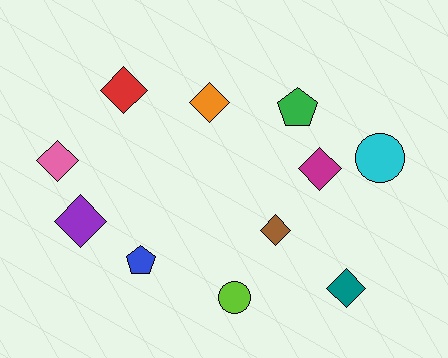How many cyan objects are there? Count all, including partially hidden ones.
There is 1 cyan object.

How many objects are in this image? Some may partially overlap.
There are 11 objects.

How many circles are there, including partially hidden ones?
There are 2 circles.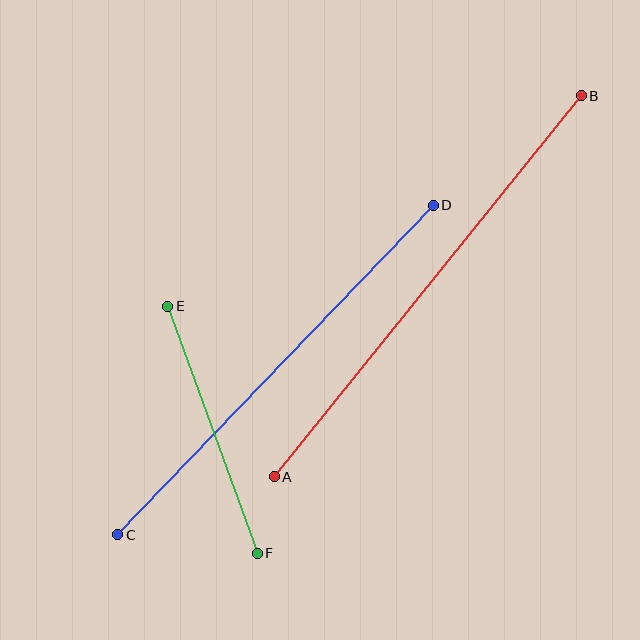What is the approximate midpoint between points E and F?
The midpoint is at approximately (212, 430) pixels.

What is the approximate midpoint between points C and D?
The midpoint is at approximately (276, 370) pixels.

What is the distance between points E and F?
The distance is approximately 263 pixels.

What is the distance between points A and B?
The distance is approximately 489 pixels.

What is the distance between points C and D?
The distance is approximately 456 pixels.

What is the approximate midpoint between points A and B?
The midpoint is at approximately (428, 286) pixels.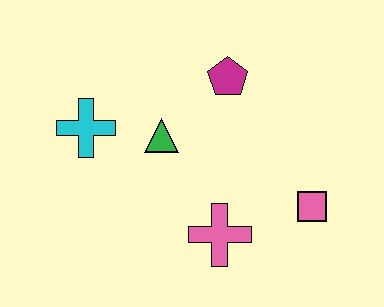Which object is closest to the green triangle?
The cyan cross is closest to the green triangle.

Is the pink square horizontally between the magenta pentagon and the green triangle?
No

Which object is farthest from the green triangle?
The pink square is farthest from the green triangle.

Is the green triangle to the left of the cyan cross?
No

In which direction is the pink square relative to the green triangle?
The pink square is to the right of the green triangle.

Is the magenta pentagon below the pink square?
No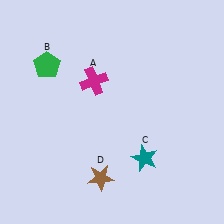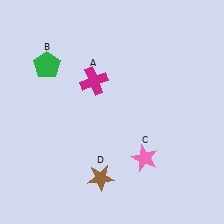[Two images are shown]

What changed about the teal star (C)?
In Image 1, C is teal. In Image 2, it changed to pink.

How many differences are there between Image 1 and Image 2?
There is 1 difference between the two images.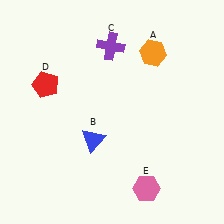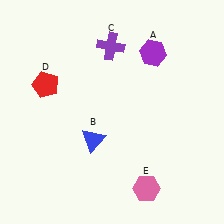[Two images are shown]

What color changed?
The hexagon (A) changed from orange in Image 1 to purple in Image 2.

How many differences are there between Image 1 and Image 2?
There is 1 difference between the two images.